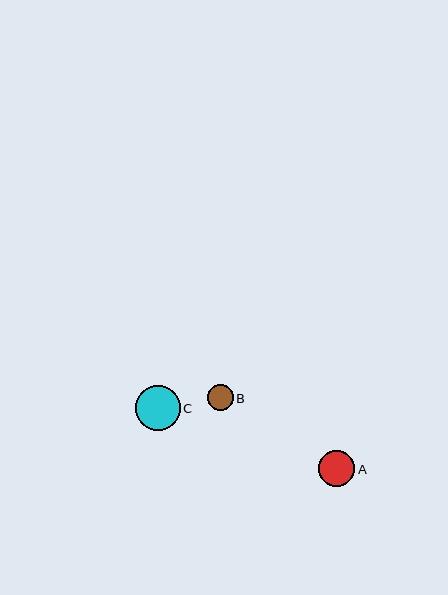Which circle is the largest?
Circle C is the largest with a size of approximately 45 pixels.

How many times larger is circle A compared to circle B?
Circle A is approximately 1.4 times the size of circle B.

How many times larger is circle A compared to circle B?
Circle A is approximately 1.4 times the size of circle B.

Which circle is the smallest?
Circle B is the smallest with a size of approximately 26 pixels.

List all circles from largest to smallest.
From largest to smallest: C, A, B.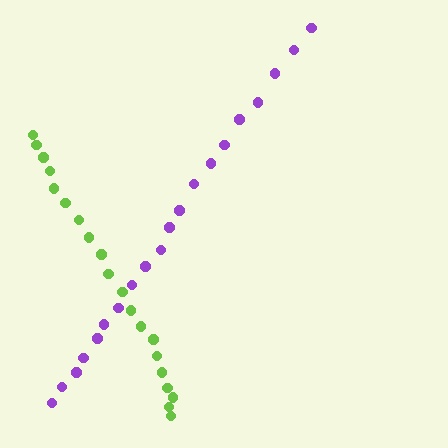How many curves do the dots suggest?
There are 2 distinct paths.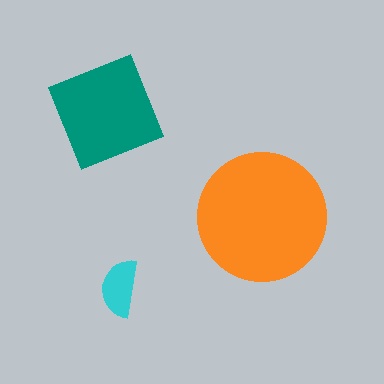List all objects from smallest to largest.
The cyan semicircle, the teal diamond, the orange circle.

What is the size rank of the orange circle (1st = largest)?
1st.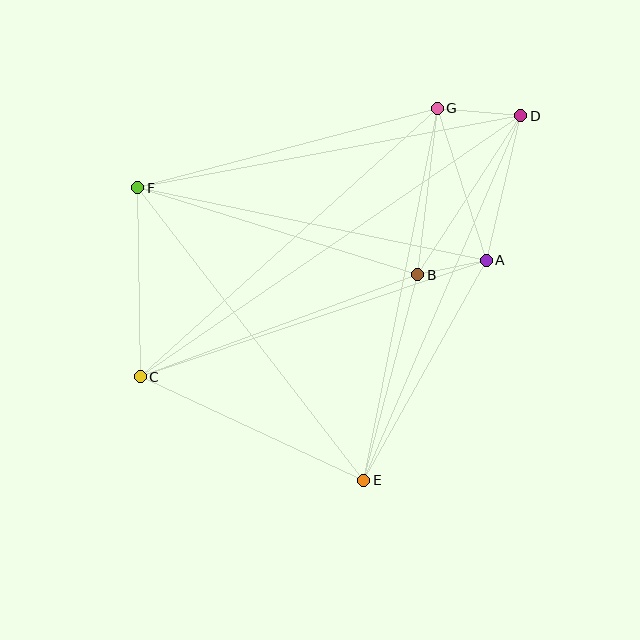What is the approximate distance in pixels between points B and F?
The distance between B and F is approximately 293 pixels.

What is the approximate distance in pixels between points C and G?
The distance between C and G is approximately 400 pixels.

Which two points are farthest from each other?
Points C and D are farthest from each other.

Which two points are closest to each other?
Points A and B are closest to each other.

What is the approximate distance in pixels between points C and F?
The distance between C and F is approximately 189 pixels.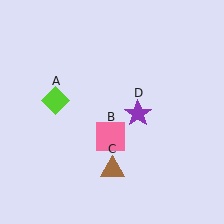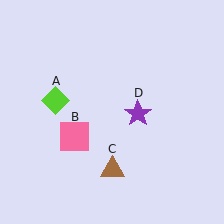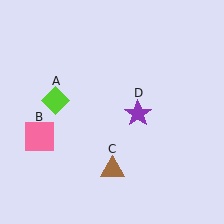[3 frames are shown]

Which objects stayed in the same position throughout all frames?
Lime diamond (object A) and brown triangle (object C) and purple star (object D) remained stationary.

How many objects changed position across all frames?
1 object changed position: pink square (object B).